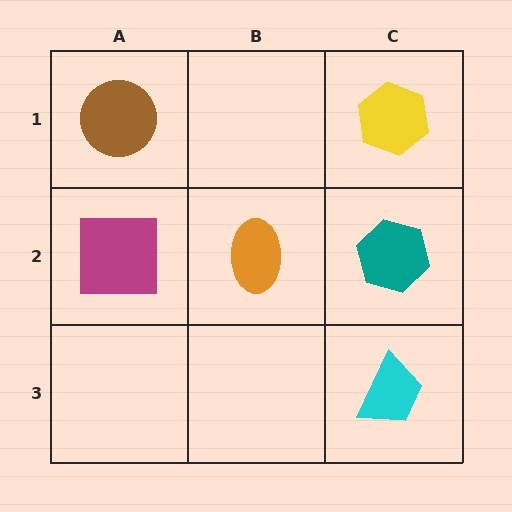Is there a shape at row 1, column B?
No, that cell is empty.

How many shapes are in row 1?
2 shapes.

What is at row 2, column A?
A magenta square.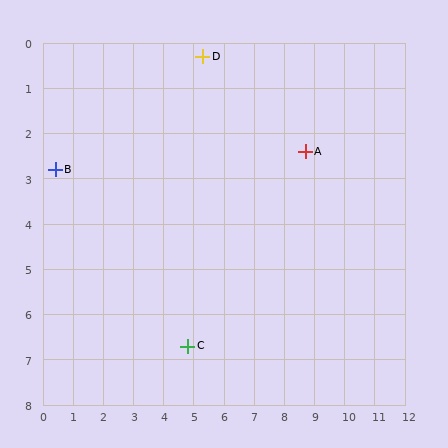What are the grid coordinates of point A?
Point A is at approximately (8.7, 2.4).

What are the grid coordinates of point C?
Point C is at approximately (4.8, 6.7).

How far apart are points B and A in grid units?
Points B and A are about 8.3 grid units apart.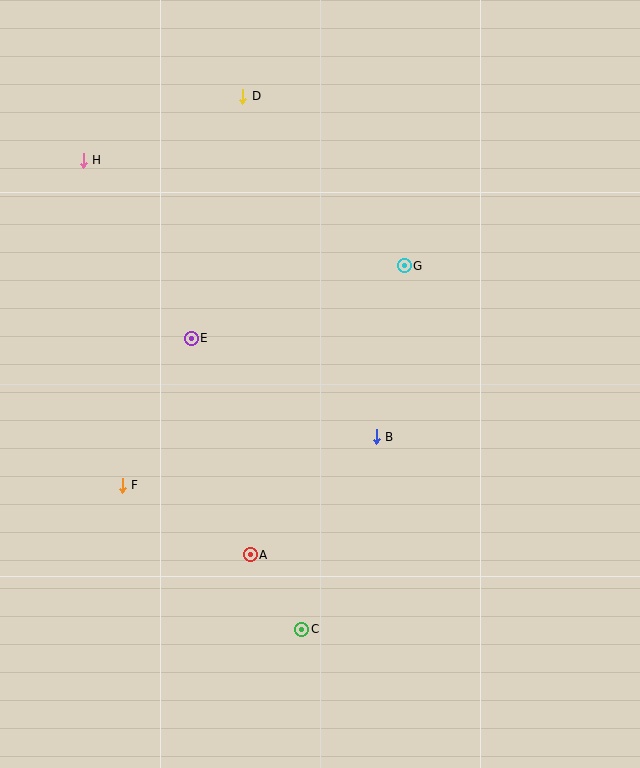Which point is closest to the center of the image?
Point B at (376, 437) is closest to the center.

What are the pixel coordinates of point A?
Point A is at (250, 555).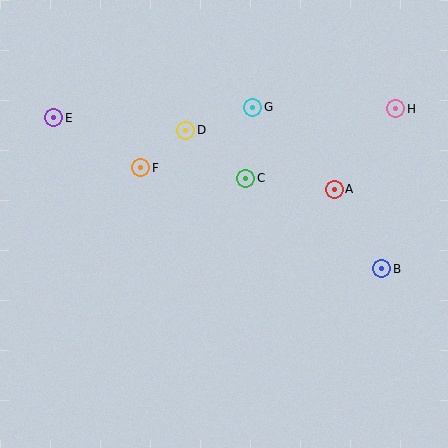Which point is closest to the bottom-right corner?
Point B is closest to the bottom-right corner.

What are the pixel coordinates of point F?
Point F is at (141, 168).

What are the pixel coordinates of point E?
Point E is at (54, 118).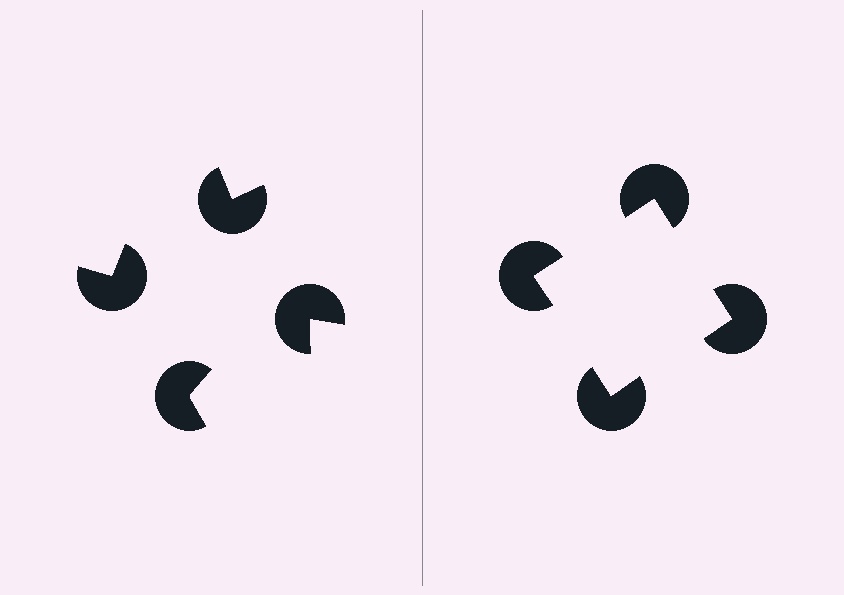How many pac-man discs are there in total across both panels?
8 — 4 on each side.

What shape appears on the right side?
An illusory square.